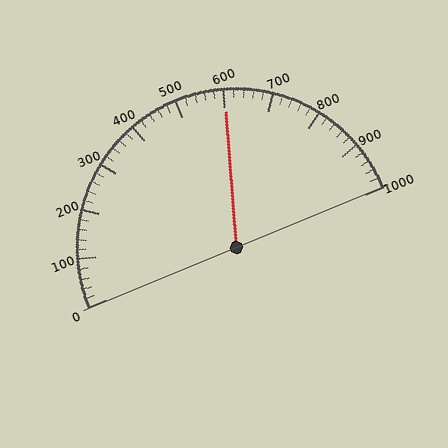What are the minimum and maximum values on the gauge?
The gauge ranges from 0 to 1000.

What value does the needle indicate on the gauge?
The needle indicates approximately 600.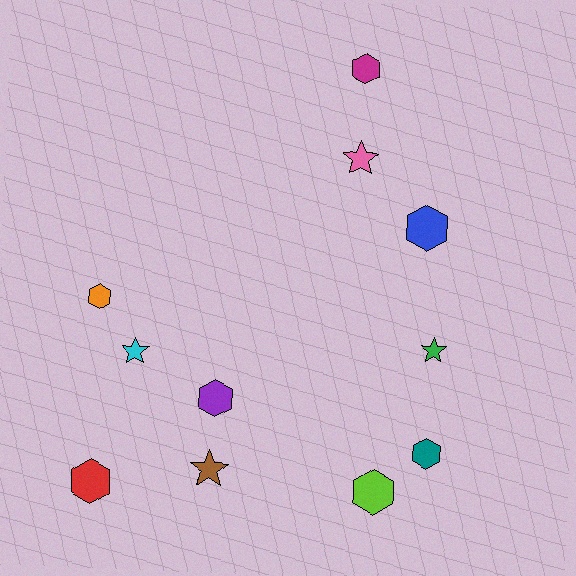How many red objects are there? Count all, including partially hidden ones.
There is 1 red object.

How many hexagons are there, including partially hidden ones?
There are 7 hexagons.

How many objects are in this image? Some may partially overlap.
There are 11 objects.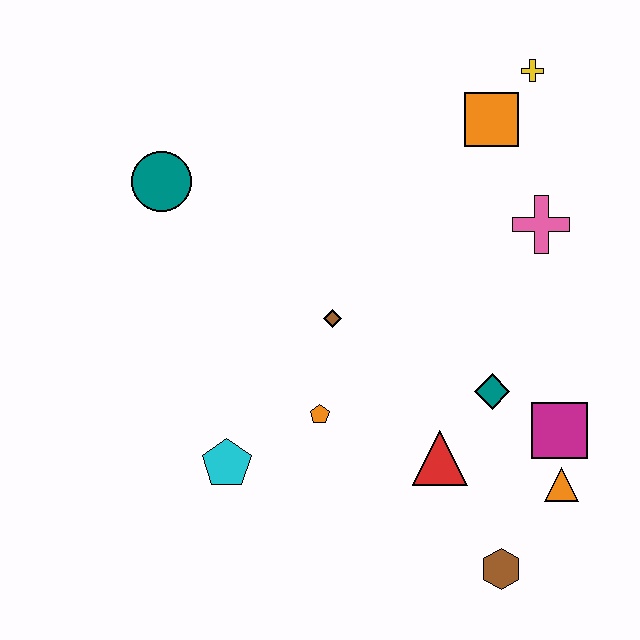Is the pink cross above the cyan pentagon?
Yes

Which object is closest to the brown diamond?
The orange pentagon is closest to the brown diamond.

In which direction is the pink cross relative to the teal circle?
The pink cross is to the right of the teal circle.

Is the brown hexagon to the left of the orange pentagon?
No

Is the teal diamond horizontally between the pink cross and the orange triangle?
No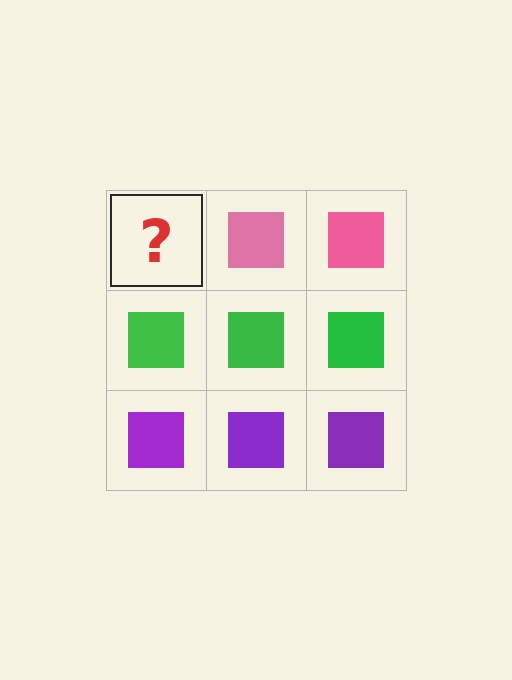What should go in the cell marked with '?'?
The missing cell should contain a pink square.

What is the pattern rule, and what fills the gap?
The rule is that each row has a consistent color. The gap should be filled with a pink square.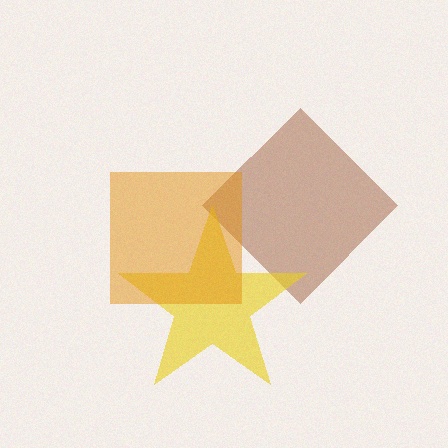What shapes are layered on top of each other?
The layered shapes are: a brown diamond, a yellow star, an orange square.